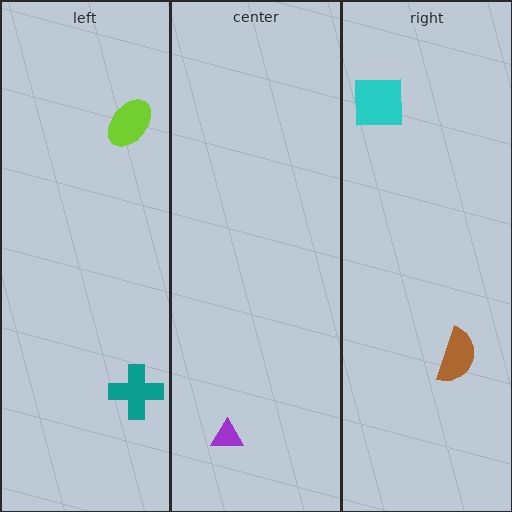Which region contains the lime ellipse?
The left region.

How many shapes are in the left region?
2.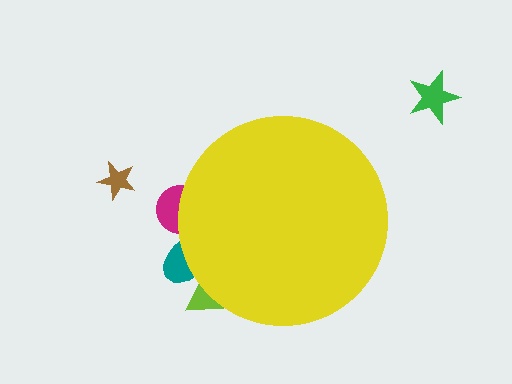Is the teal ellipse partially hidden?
Yes, the teal ellipse is partially hidden behind the yellow circle.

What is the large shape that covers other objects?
A yellow circle.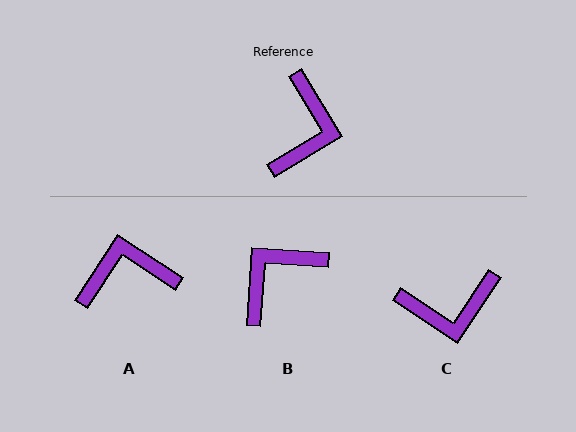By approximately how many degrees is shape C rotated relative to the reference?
Approximately 65 degrees clockwise.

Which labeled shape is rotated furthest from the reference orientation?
B, about 145 degrees away.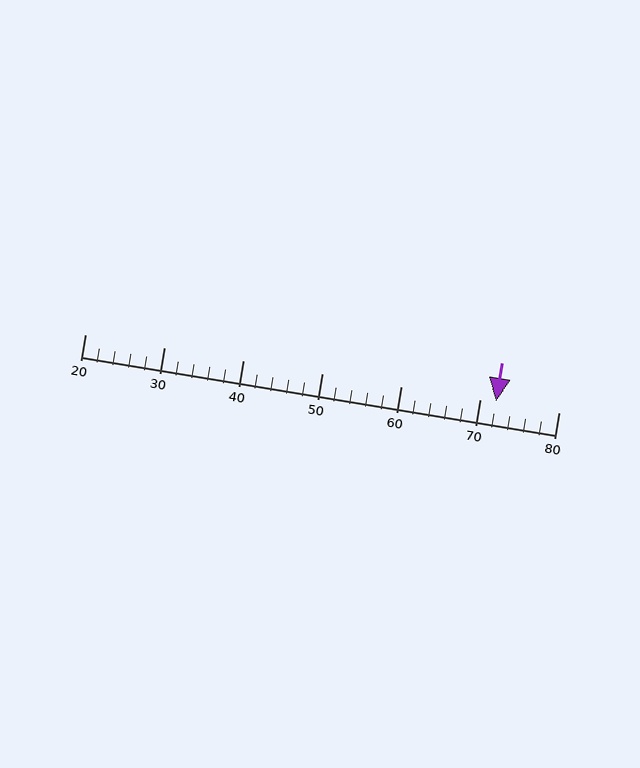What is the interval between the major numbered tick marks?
The major tick marks are spaced 10 units apart.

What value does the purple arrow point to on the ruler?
The purple arrow points to approximately 72.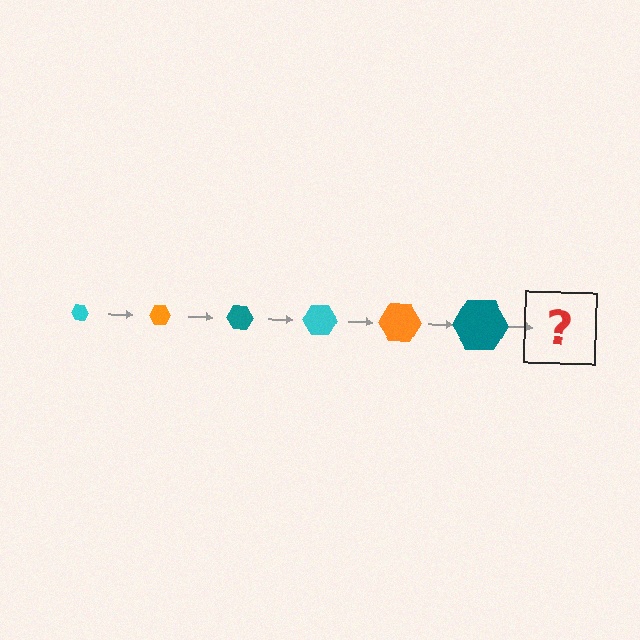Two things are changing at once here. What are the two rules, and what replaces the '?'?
The two rules are that the hexagon grows larger each step and the color cycles through cyan, orange, and teal. The '?' should be a cyan hexagon, larger than the previous one.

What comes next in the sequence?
The next element should be a cyan hexagon, larger than the previous one.